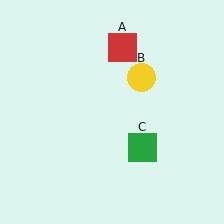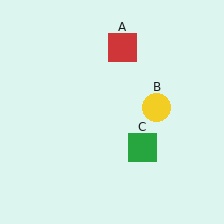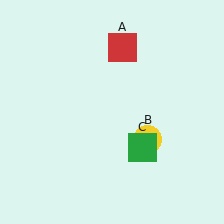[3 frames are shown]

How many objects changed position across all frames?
1 object changed position: yellow circle (object B).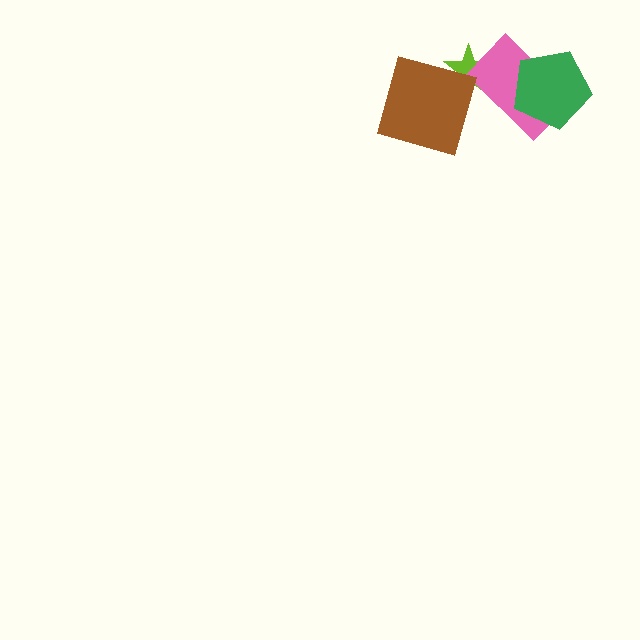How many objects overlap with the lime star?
2 objects overlap with the lime star.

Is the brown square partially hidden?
No, no other shape covers it.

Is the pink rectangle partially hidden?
Yes, it is partially covered by another shape.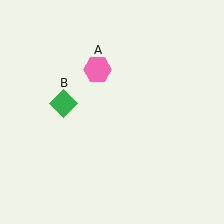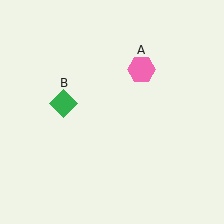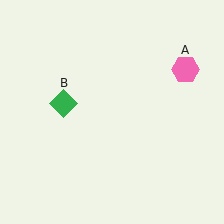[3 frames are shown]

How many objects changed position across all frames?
1 object changed position: pink hexagon (object A).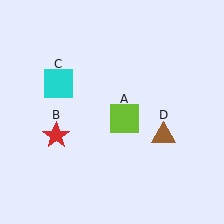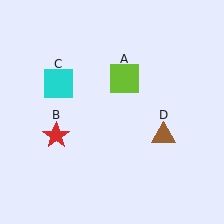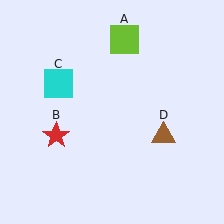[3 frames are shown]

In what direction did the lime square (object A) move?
The lime square (object A) moved up.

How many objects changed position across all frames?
1 object changed position: lime square (object A).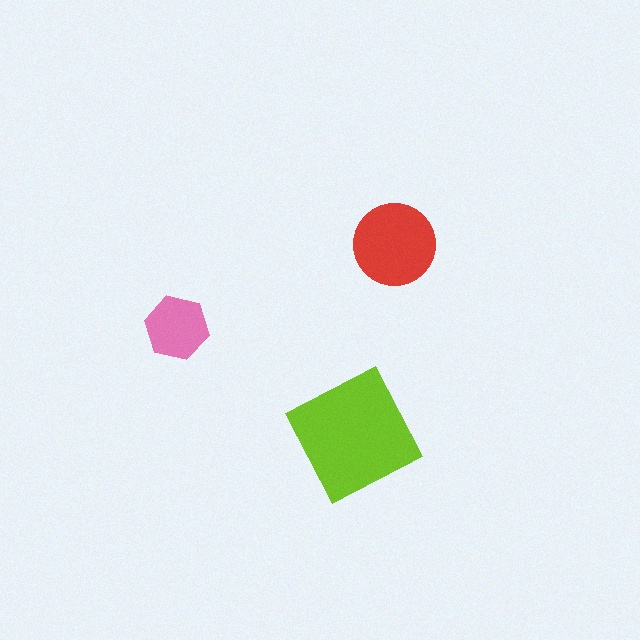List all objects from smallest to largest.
The pink hexagon, the red circle, the lime square.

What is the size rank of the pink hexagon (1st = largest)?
3rd.